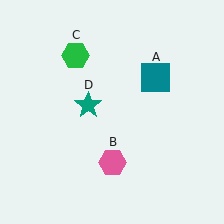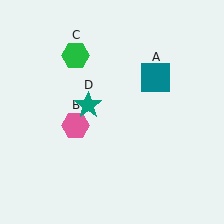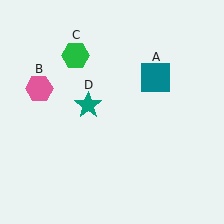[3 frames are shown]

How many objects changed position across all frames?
1 object changed position: pink hexagon (object B).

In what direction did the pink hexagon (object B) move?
The pink hexagon (object B) moved up and to the left.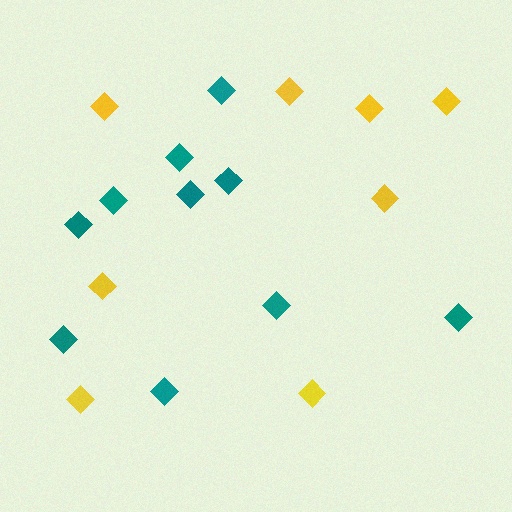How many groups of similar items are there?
There are 2 groups: one group of yellow diamonds (8) and one group of teal diamonds (10).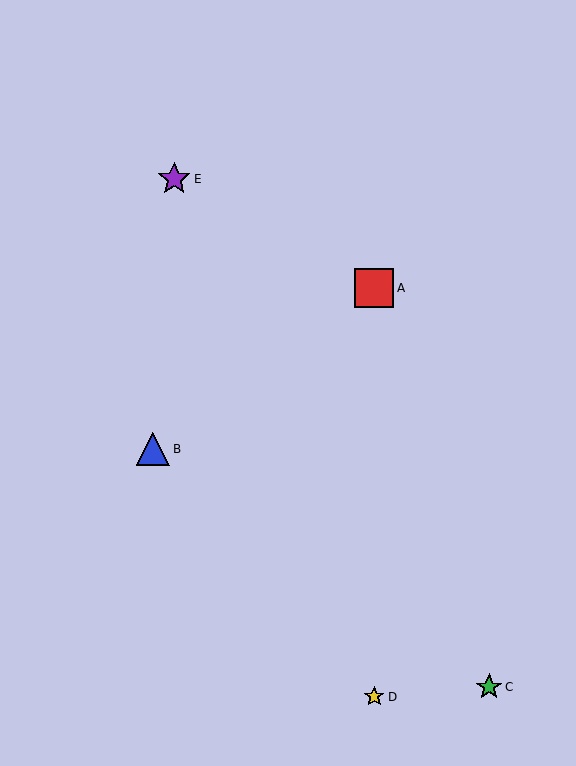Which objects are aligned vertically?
Objects A, D are aligned vertically.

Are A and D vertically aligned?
Yes, both are at x≈374.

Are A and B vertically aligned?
No, A is at x≈374 and B is at x≈153.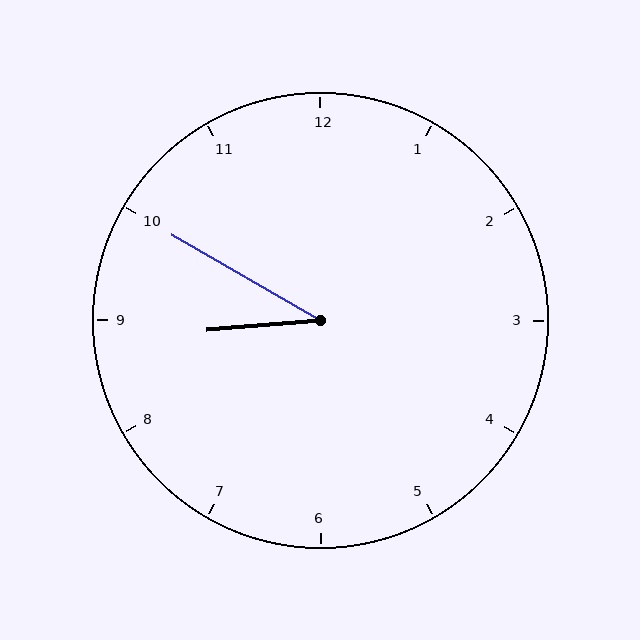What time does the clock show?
8:50.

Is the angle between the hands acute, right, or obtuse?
It is acute.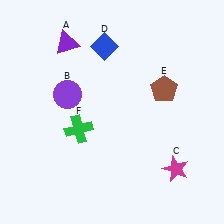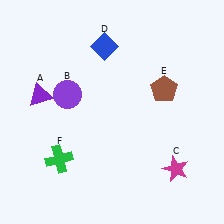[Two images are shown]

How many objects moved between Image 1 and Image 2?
2 objects moved between the two images.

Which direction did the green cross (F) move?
The green cross (F) moved down.